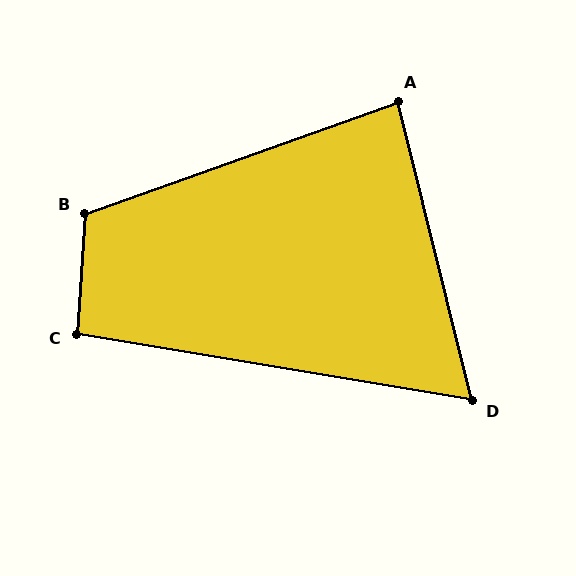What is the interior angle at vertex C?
Approximately 96 degrees (obtuse).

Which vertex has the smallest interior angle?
D, at approximately 66 degrees.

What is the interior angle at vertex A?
Approximately 84 degrees (acute).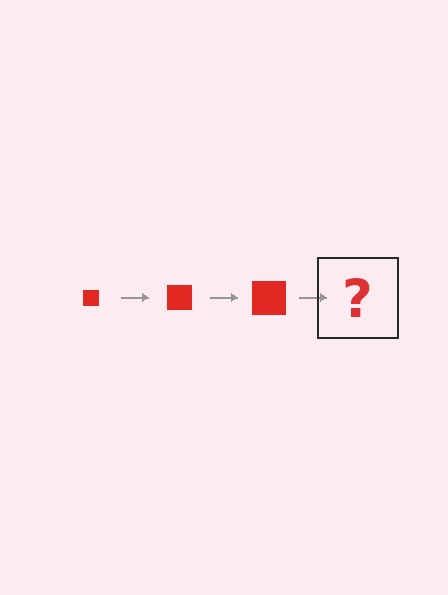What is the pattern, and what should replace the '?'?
The pattern is that the square gets progressively larger each step. The '?' should be a red square, larger than the previous one.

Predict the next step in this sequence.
The next step is a red square, larger than the previous one.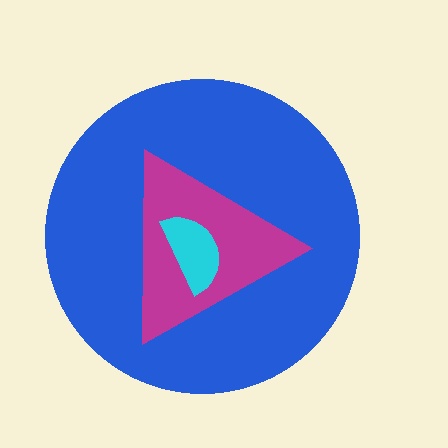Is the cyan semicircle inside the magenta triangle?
Yes.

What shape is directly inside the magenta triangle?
The cyan semicircle.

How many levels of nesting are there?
3.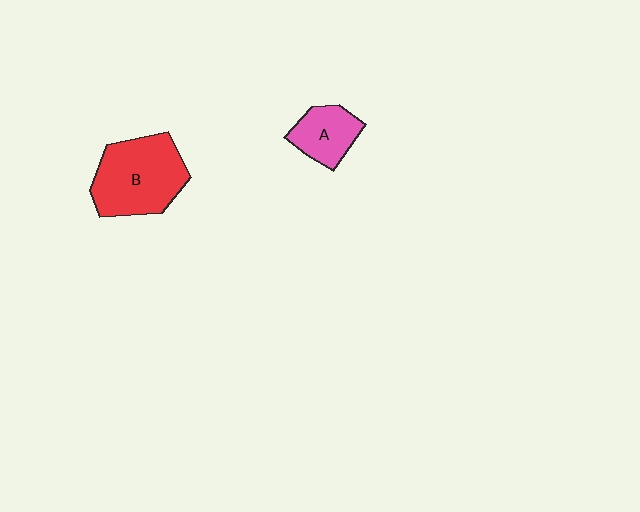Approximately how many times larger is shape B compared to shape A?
Approximately 2.0 times.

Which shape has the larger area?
Shape B (red).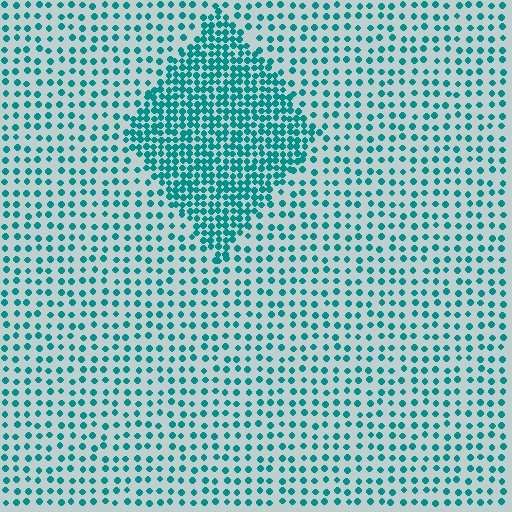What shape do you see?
I see a diamond.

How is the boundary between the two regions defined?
The boundary is defined by a change in element density (approximately 2.4x ratio). All elements are the same color, size, and shape.